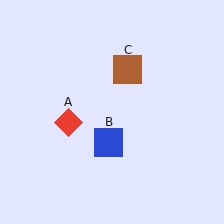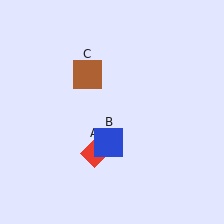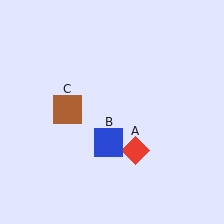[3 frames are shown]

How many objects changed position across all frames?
2 objects changed position: red diamond (object A), brown square (object C).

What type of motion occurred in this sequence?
The red diamond (object A), brown square (object C) rotated counterclockwise around the center of the scene.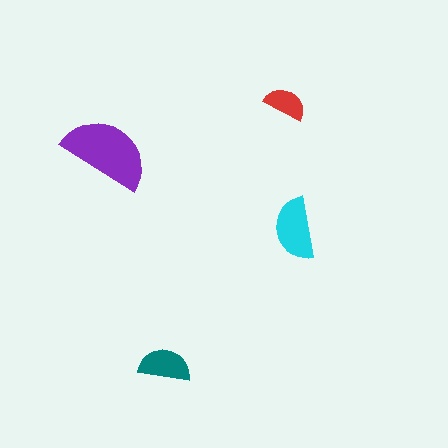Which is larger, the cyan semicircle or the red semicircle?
The cyan one.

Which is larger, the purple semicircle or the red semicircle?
The purple one.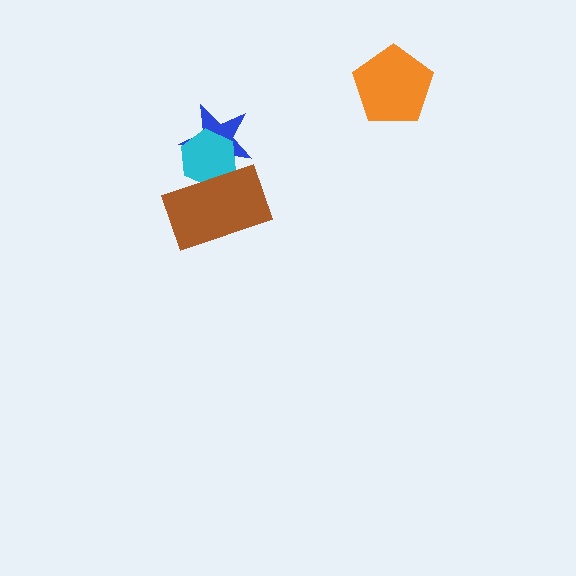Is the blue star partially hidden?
Yes, it is partially covered by another shape.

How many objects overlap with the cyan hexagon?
2 objects overlap with the cyan hexagon.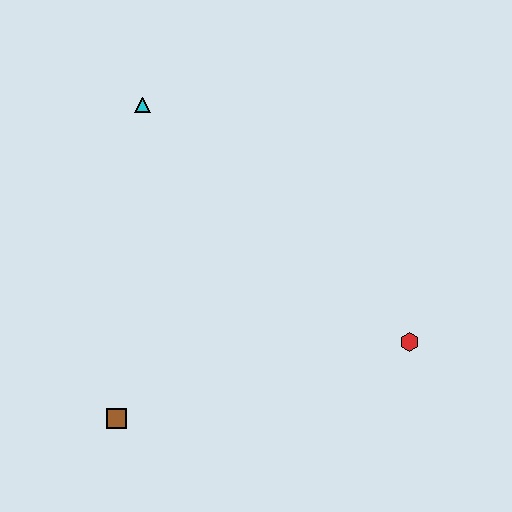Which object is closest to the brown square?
The red hexagon is closest to the brown square.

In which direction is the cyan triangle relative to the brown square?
The cyan triangle is above the brown square.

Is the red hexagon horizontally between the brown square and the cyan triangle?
No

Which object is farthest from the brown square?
The cyan triangle is farthest from the brown square.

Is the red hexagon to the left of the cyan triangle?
No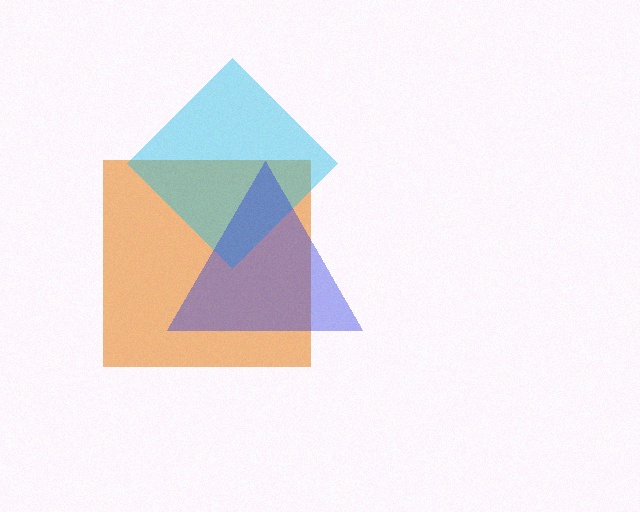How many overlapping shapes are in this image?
There are 3 overlapping shapes in the image.